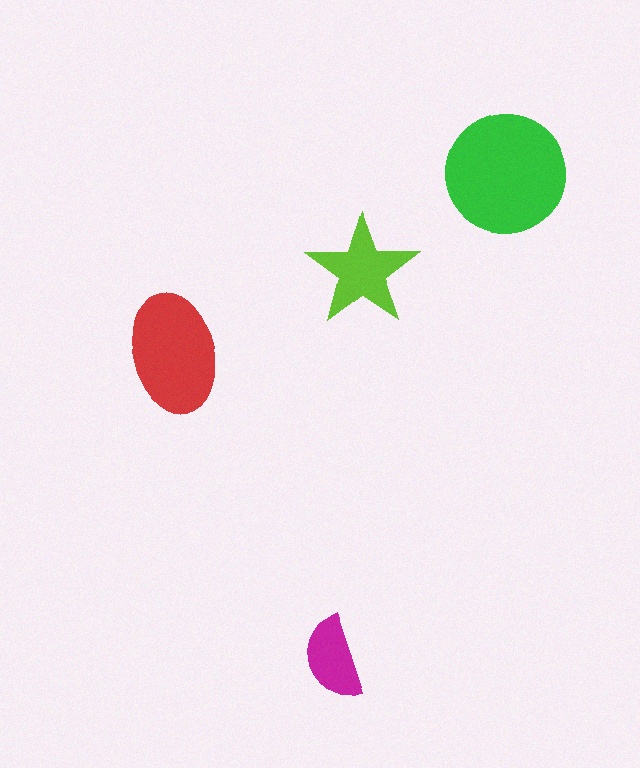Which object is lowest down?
The magenta semicircle is bottommost.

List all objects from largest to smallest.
The green circle, the red ellipse, the lime star, the magenta semicircle.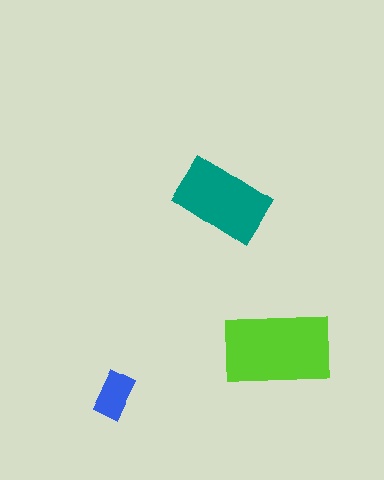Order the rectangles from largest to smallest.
the lime one, the teal one, the blue one.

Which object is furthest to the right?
The lime rectangle is rightmost.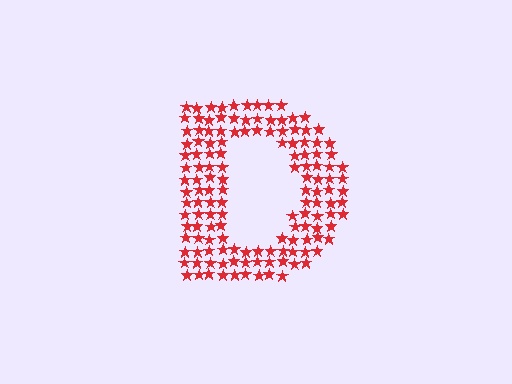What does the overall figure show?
The overall figure shows the letter D.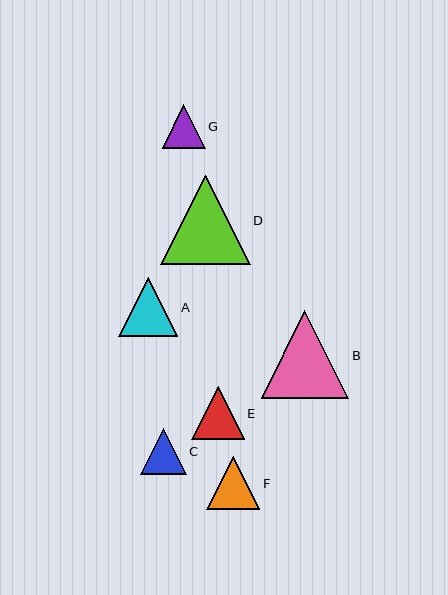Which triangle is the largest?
Triangle D is the largest with a size of approximately 90 pixels.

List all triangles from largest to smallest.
From largest to smallest: D, B, A, F, E, C, G.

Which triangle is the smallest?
Triangle G is the smallest with a size of approximately 43 pixels.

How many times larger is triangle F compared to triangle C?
Triangle F is approximately 1.2 times the size of triangle C.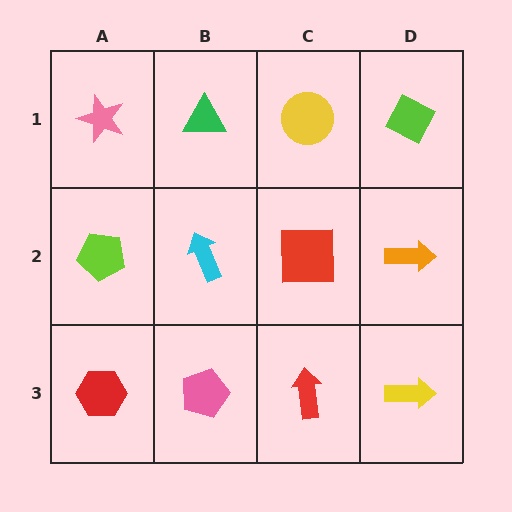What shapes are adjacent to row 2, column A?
A pink star (row 1, column A), a red hexagon (row 3, column A), a cyan arrow (row 2, column B).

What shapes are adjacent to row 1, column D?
An orange arrow (row 2, column D), a yellow circle (row 1, column C).